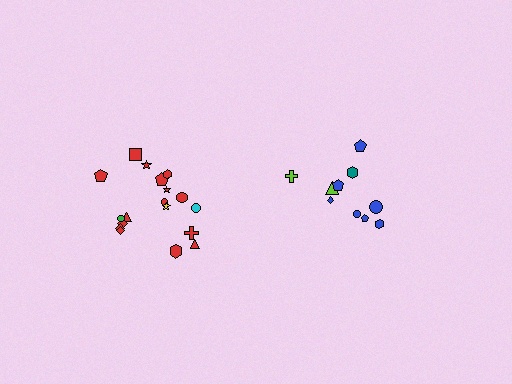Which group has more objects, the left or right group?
The left group.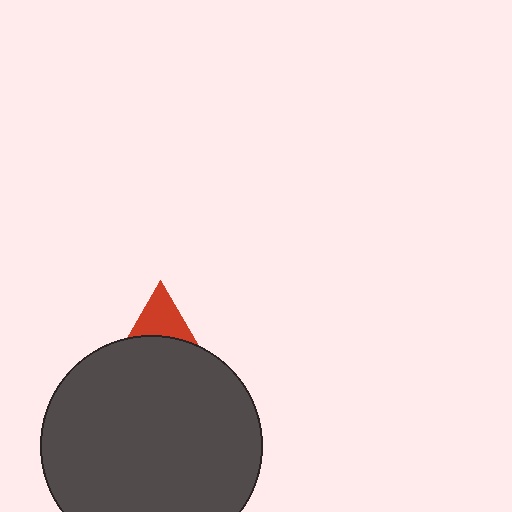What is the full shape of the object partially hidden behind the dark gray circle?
The partially hidden object is a red triangle.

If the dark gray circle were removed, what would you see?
You would see the complete red triangle.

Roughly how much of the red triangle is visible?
A small part of it is visible (roughly 32%).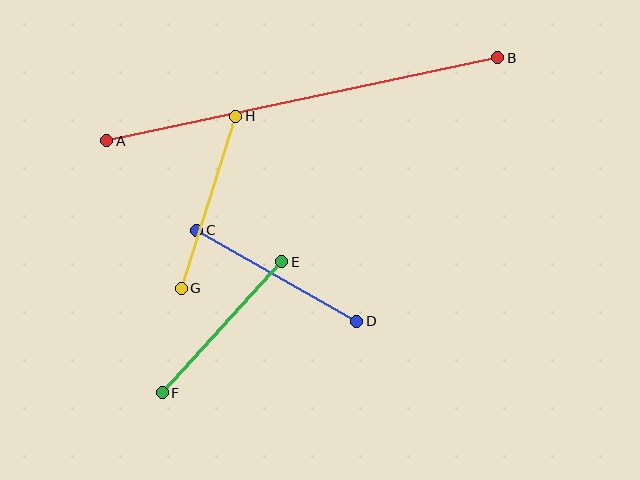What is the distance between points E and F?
The distance is approximately 178 pixels.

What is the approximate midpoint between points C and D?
The midpoint is at approximately (277, 276) pixels.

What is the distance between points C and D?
The distance is approximately 184 pixels.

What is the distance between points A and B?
The distance is approximately 400 pixels.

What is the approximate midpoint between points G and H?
The midpoint is at approximately (208, 202) pixels.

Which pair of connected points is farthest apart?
Points A and B are farthest apart.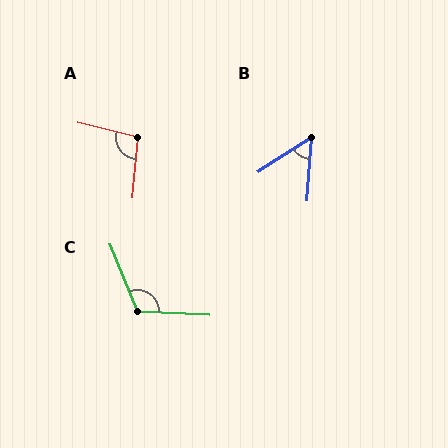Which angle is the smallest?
B, at approximately 53 degrees.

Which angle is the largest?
C, at approximately 114 degrees.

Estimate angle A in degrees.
Approximately 99 degrees.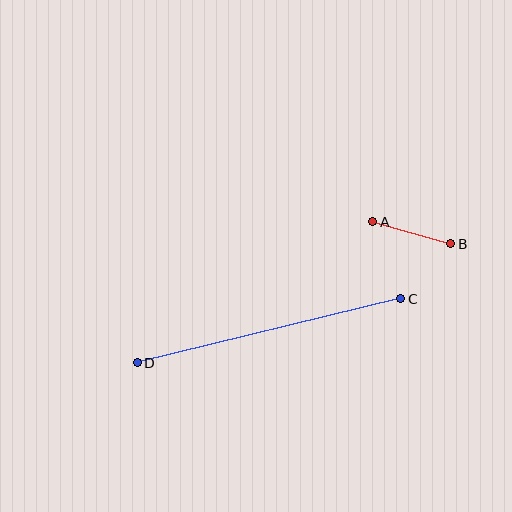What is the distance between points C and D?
The distance is approximately 271 pixels.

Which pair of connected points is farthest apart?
Points C and D are farthest apart.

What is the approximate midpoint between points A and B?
The midpoint is at approximately (412, 233) pixels.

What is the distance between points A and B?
The distance is approximately 81 pixels.